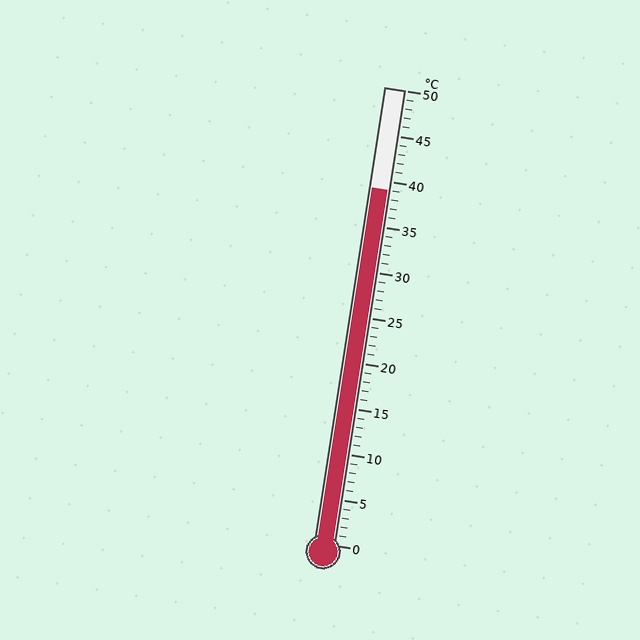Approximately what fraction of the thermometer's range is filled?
The thermometer is filled to approximately 80% of its range.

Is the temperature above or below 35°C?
The temperature is above 35°C.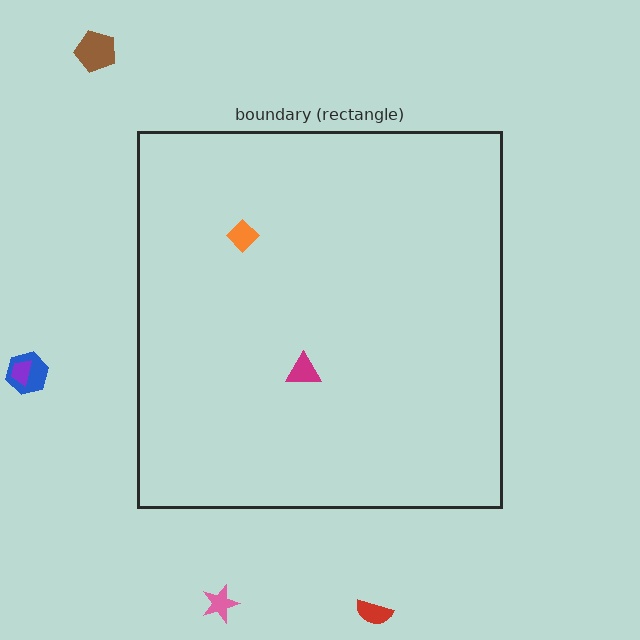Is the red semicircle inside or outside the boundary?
Outside.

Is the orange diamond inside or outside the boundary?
Inside.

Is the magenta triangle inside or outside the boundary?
Inside.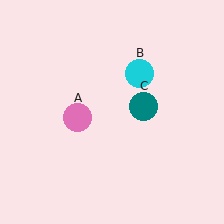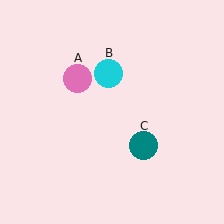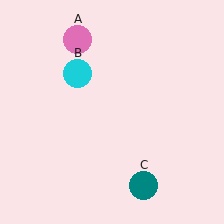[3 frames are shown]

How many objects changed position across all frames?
3 objects changed position: pink circle (object A), cyan circle (object B), teal circle (object C).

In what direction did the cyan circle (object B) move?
The cyan circle (object B) moved left.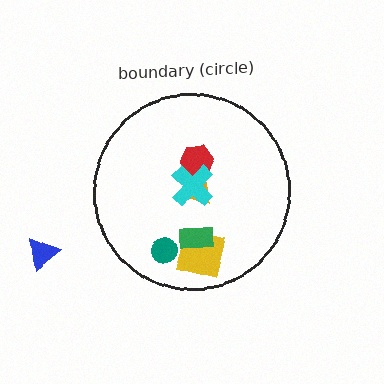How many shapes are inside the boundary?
6 inside, 1 outside.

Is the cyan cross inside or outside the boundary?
Inside.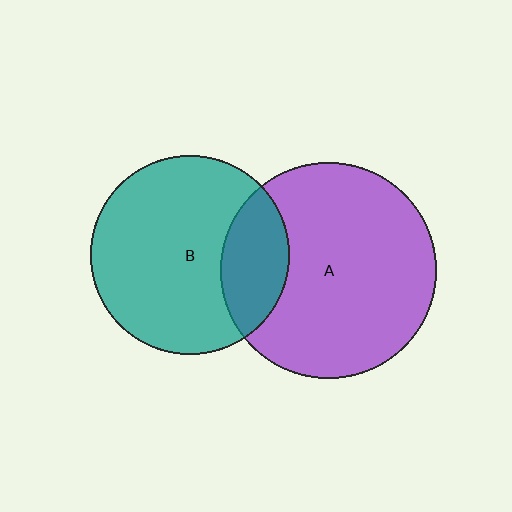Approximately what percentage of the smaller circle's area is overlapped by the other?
Approximately 25%.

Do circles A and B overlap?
Yes.